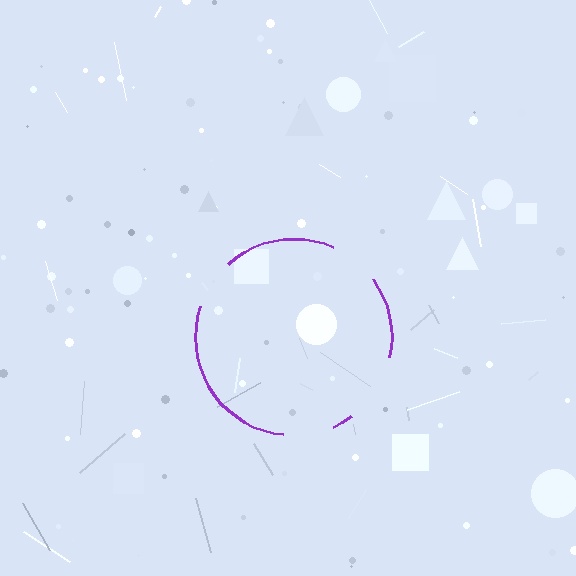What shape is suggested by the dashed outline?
The dashed outline suggests a circle.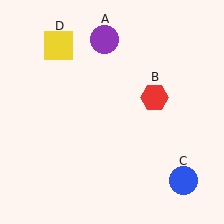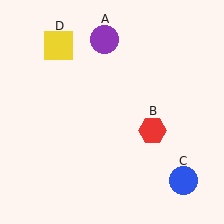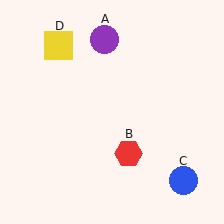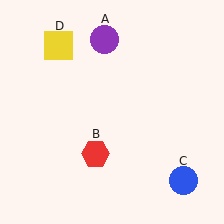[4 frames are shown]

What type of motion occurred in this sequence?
The red hexagon (object B) rotated clockwise around the center of the scene.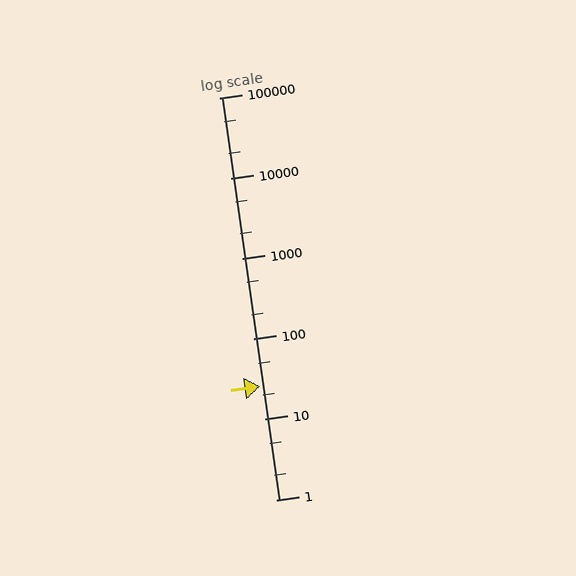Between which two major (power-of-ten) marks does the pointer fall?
The pointer is between 10 and 100.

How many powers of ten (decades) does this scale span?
The scale spans 5 decades, from 1 to 100000.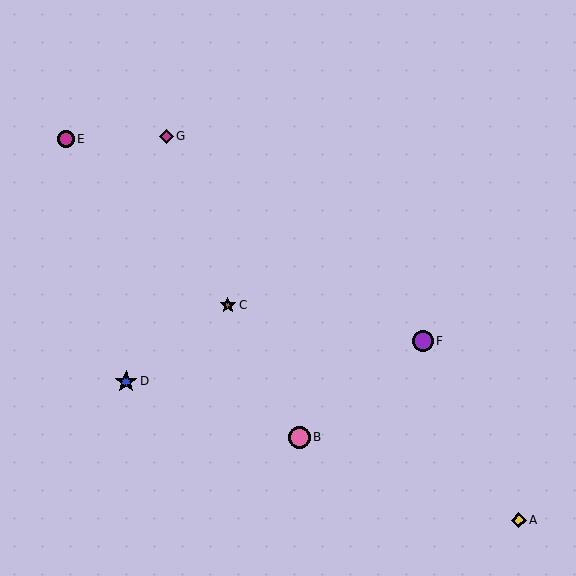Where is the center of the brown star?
The center of the brown star is at (228, 305).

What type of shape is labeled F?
Shape F is a purple circle.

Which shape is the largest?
The blue star (labeled D) is the largest.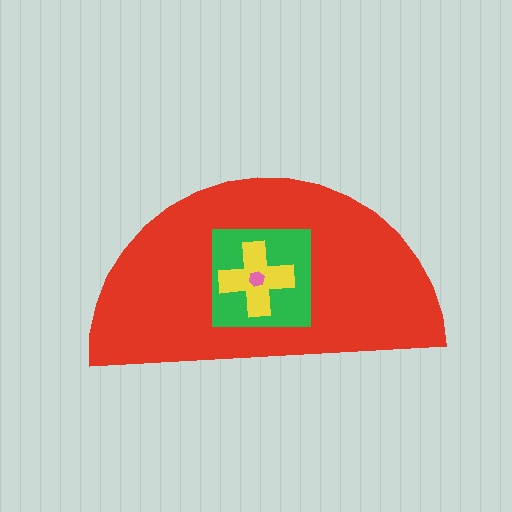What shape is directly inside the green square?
The yellow cross.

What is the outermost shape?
The red semicircle.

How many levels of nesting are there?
4.